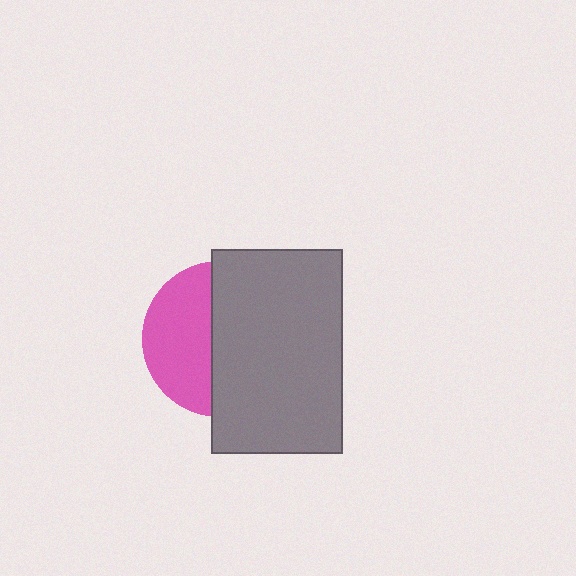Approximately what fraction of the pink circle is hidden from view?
Roughly 57% of the pink circle is hidden behind the gray rectangle.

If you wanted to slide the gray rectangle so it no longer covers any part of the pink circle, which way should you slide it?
Slide it right — that is the most direct way to separate the two shapes.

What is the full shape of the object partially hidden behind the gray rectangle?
The partially hidden object is a pink circle.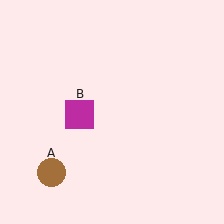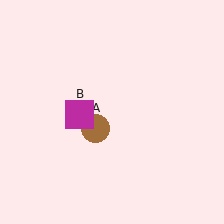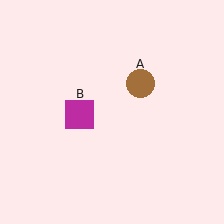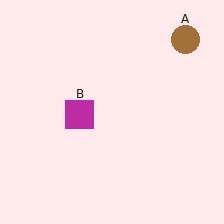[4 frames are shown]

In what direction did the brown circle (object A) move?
The brown circle (object A) moved up and to the right.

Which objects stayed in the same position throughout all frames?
Magenta square (object B) remained stationary.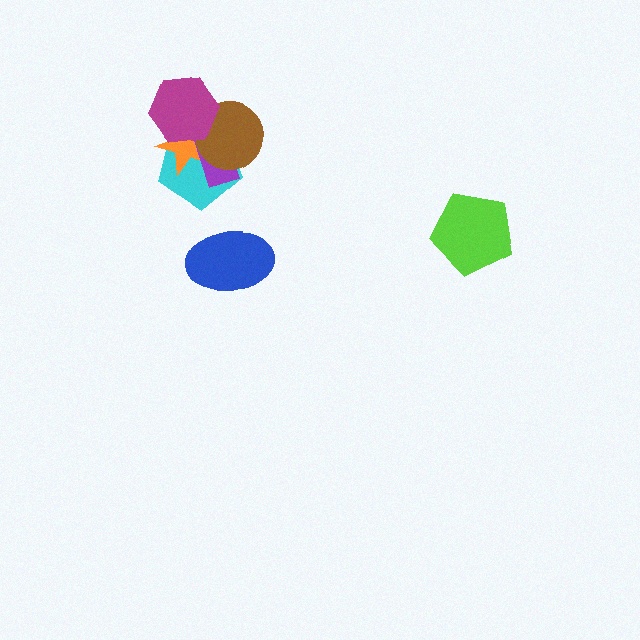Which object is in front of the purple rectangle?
The brown circle is in front of the purple rectangle.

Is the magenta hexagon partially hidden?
No, no other shape covers it.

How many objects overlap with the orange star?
4 objects overlap with the orange star.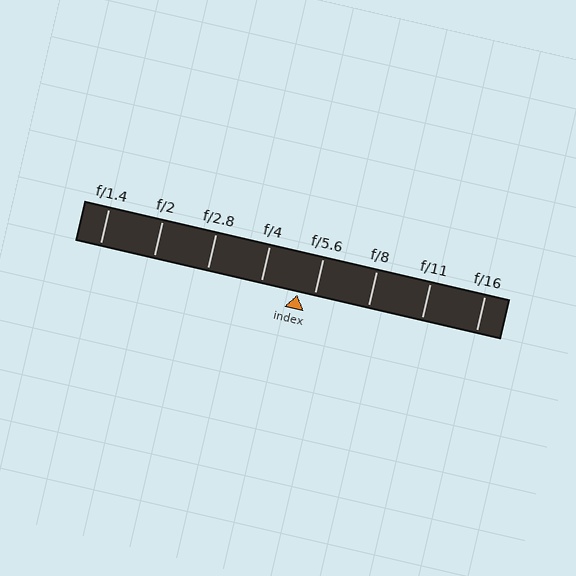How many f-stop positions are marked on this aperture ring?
There are 8 f-stop positions marked.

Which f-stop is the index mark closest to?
The index mark is closest to f/5.6.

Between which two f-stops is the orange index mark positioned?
The index mark is between f/4 and f/5.6.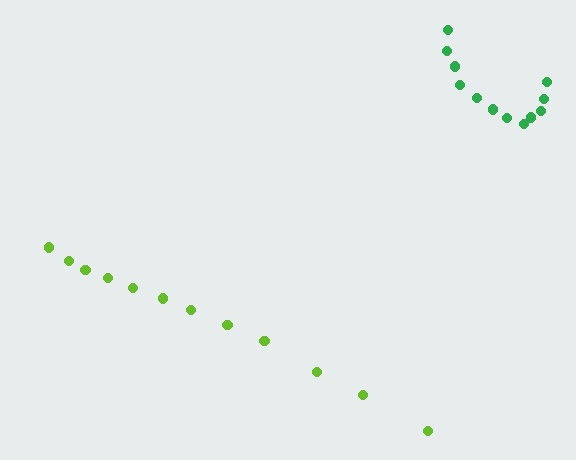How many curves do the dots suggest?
There are 2 distinct paths.